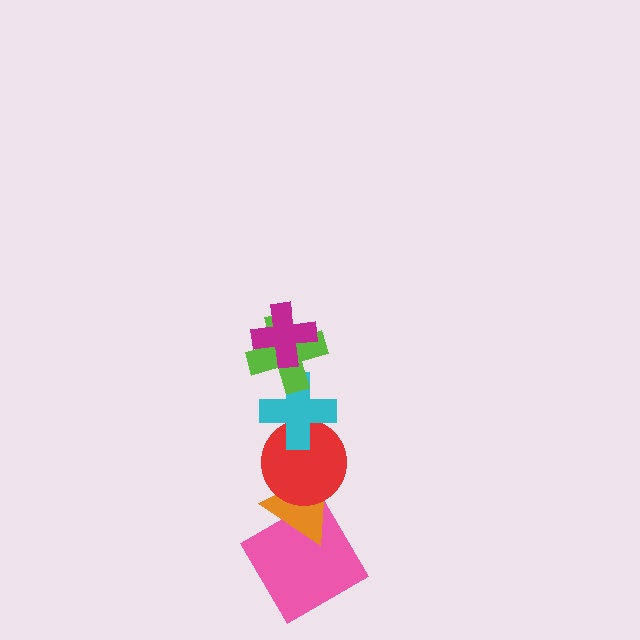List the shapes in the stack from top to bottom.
From top to bottom: the magenta cross, the lime cross, the cyan cross, the red circle, the orange triangle, the pink diamond.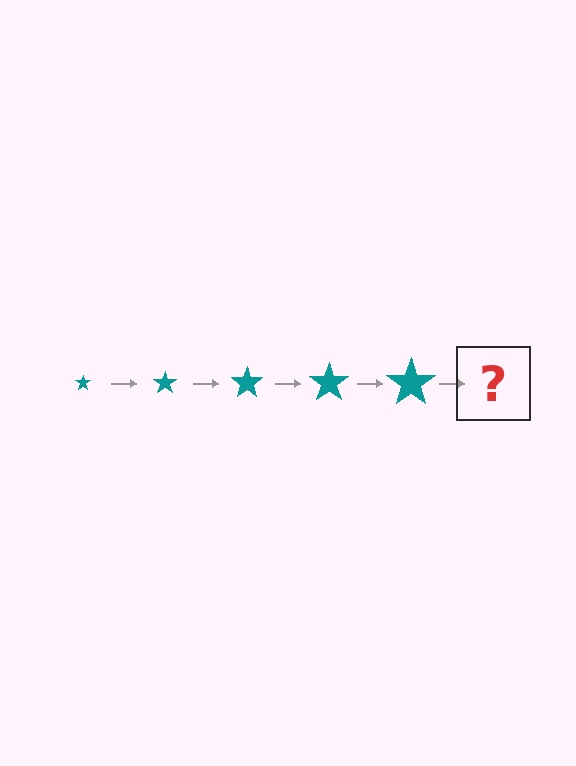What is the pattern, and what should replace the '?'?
The pattern is that the star gets progressively larger each step. The '?' should be a teal star, larger than the previous one.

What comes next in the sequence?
The next element should be a teal star, larger than the previous one.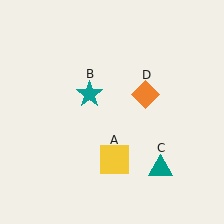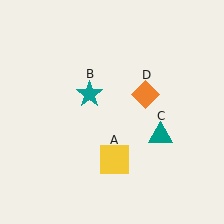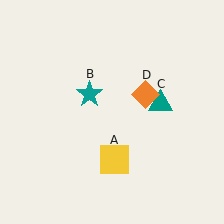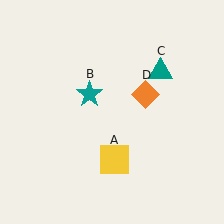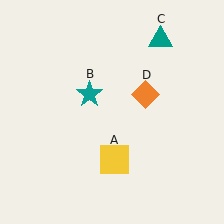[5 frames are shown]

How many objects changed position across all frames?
1 object changed position: teal triangle (object C).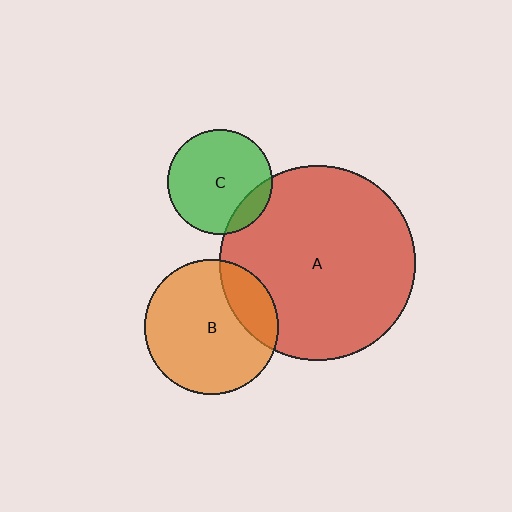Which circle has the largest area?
Circle A (red).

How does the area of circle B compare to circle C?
Approximately 1.7 times.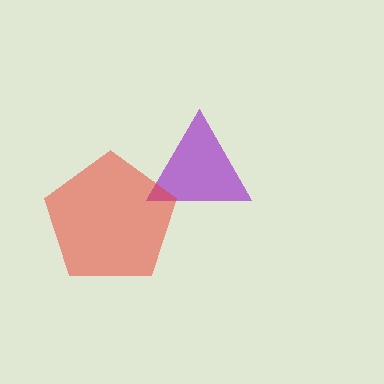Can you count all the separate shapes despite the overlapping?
Yes, there are 2 separate shapes.